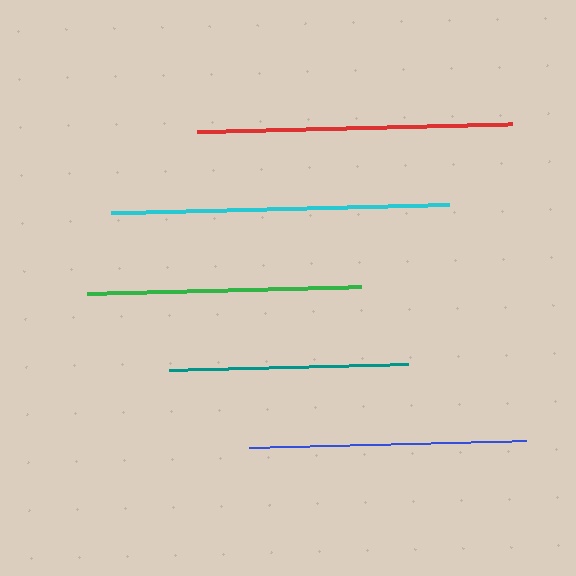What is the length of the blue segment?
The blue segment is approximately 277 pixels long.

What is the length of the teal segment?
The teal segment is approximately 239 pixels long.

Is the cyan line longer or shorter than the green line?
The cyan line is longer than the green line.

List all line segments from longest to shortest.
From longest to shortest: cyan, red, blue, green, teal.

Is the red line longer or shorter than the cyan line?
The cyan line is longer than the red line.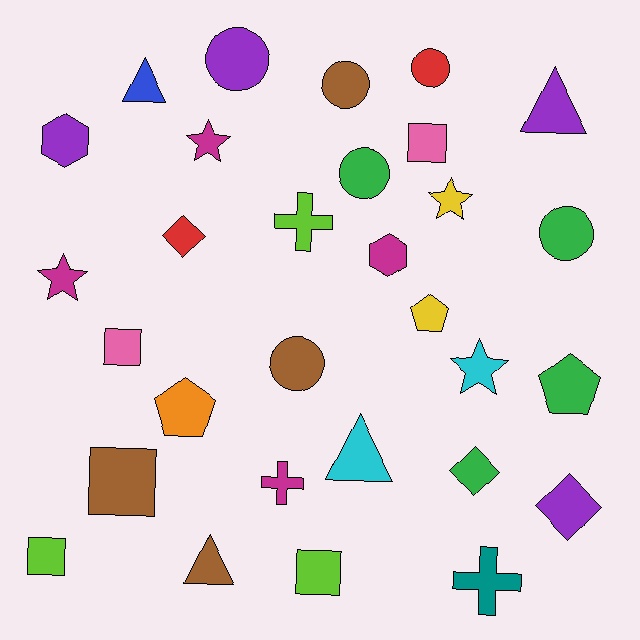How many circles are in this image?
There are 6 circles.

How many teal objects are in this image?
There is 1 teal object.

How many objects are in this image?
There are 30 objects.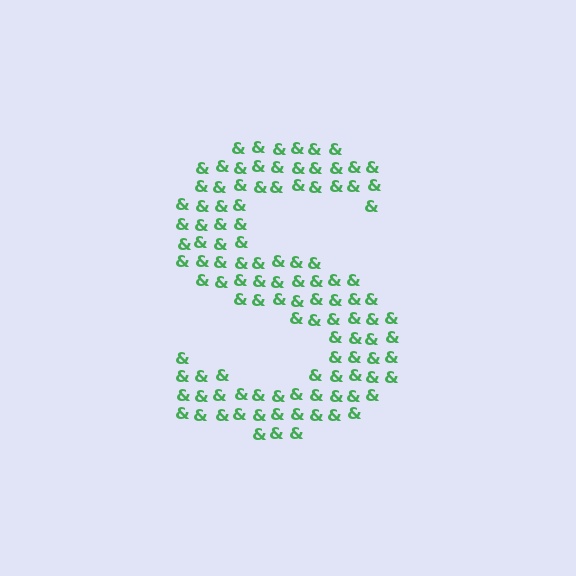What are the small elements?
The small elements are ampersands.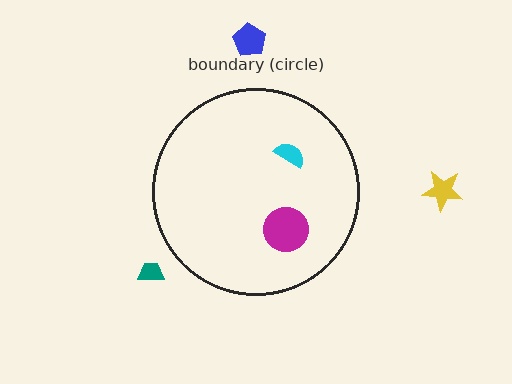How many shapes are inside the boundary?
2 inside, 3 outside.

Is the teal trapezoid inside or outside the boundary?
Outside.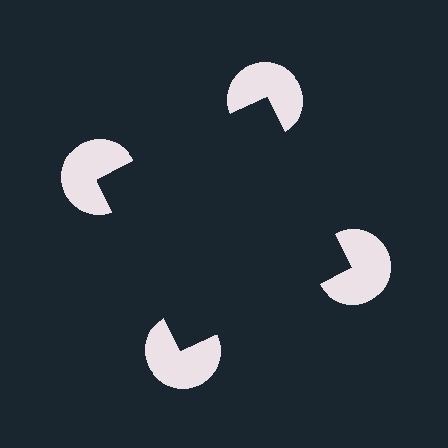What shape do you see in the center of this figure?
An illusory square — its edges are inferred from the aligned wedge cuts in the pac-man discs, not physically drawn.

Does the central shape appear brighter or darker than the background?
It typically appears slightly darker than the background, even though no actual brightness change is drawn.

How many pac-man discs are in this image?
There are 4 — one at each vertex of the illusory square.